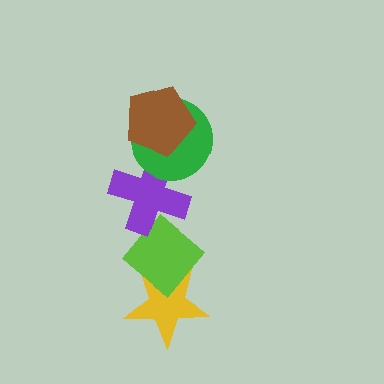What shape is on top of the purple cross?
The green circle is on top of the purple cross.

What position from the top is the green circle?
The green circle is 2nd from the top.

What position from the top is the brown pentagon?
The brown pentagon is 1st from the top.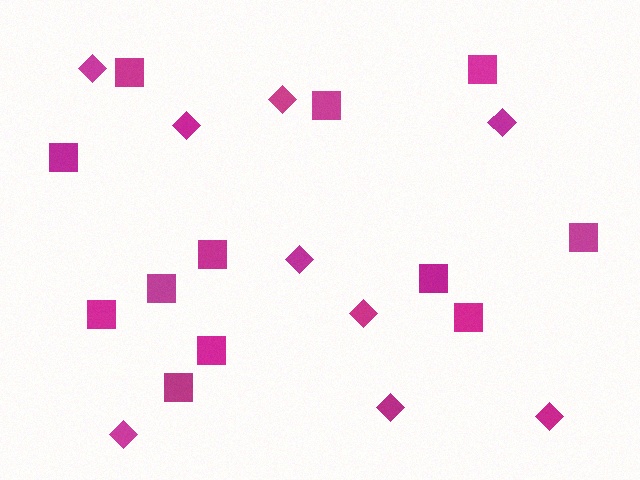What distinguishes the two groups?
There are 2 groups: one group of squares (12) and one group of diamonds (9).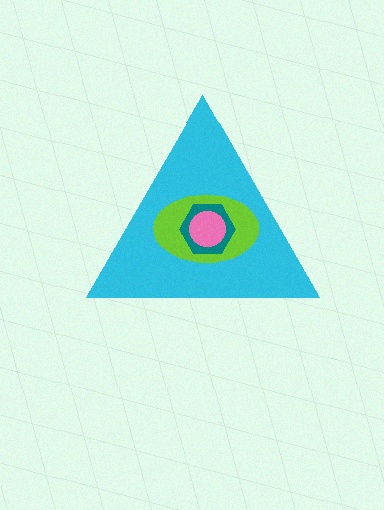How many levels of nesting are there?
4.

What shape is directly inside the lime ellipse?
The teal hexagon.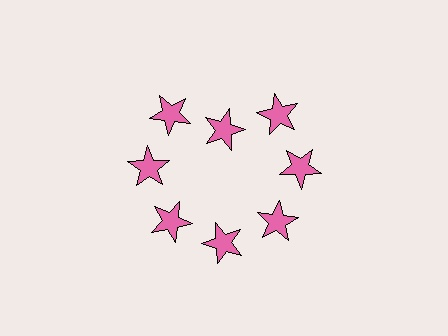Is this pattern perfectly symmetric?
No. The 8 pink stars are arranged in a ring, but one element near the 12 o'clock position is pulled inward toward the center, breaking the 8-fold rotational symmetry.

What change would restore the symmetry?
The symmetry would be restored by moving it outward, back onto the ring so that all 8 stars sit at equal angles and equal distance from the center.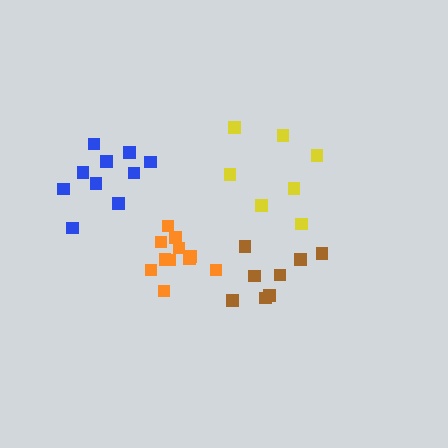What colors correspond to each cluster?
The clusters are colored: blue, brown, yellow, orange.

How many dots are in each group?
Group 1: 10 dots, Group 2: 8 dots, Group 3: 7 dots, Group 4: 11 dots (36 total).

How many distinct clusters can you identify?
There are 4 distinct clusters.